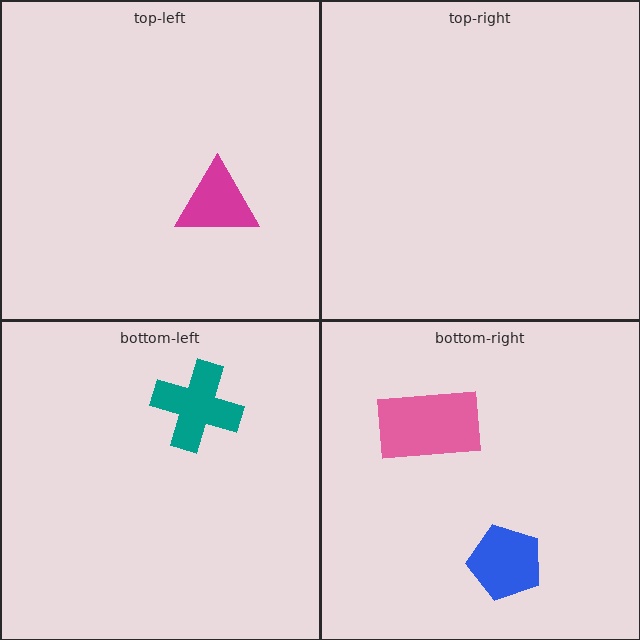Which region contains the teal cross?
The bottom-left region.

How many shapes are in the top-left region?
1.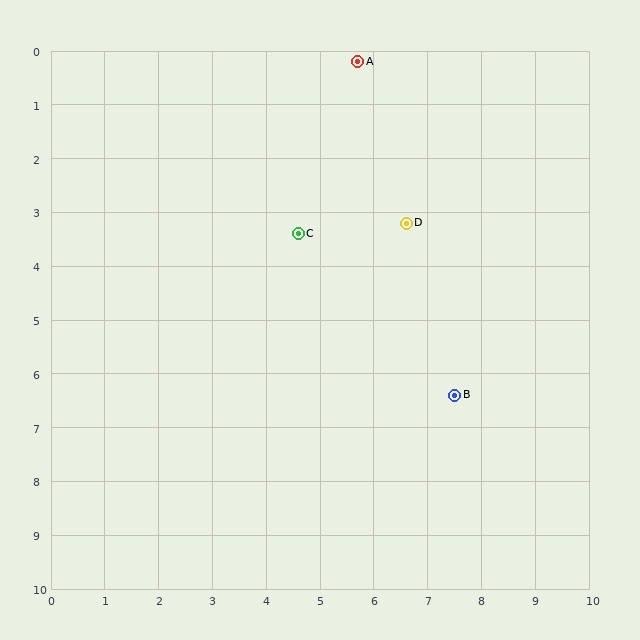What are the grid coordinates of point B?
Point B is at approximately (7.5, 6.4).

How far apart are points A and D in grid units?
Points A and D are about 3.1 grid units apart.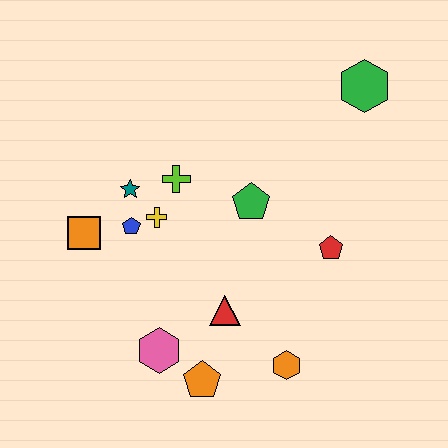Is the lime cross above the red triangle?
Yes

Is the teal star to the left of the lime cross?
Yes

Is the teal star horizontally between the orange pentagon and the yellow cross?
No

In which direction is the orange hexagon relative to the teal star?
The orange hexagon is below the teal star.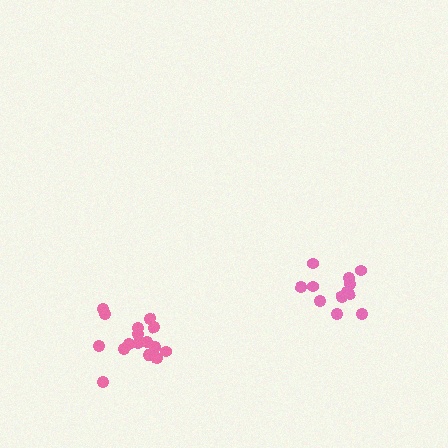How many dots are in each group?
Group 1: 16 dots, Group 2: 12 dots (28 total).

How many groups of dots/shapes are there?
There are 2 groups.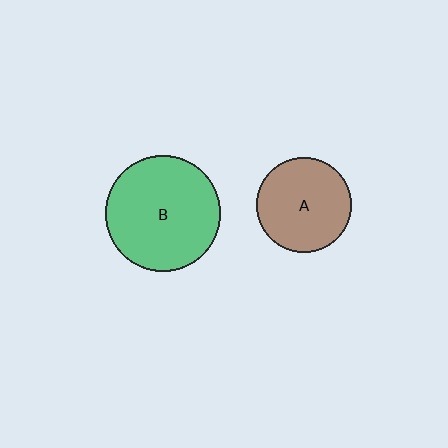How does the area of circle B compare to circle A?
Approximately 1.5 times.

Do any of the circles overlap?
No, none of the circles overlap.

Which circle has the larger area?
Circle B (green).